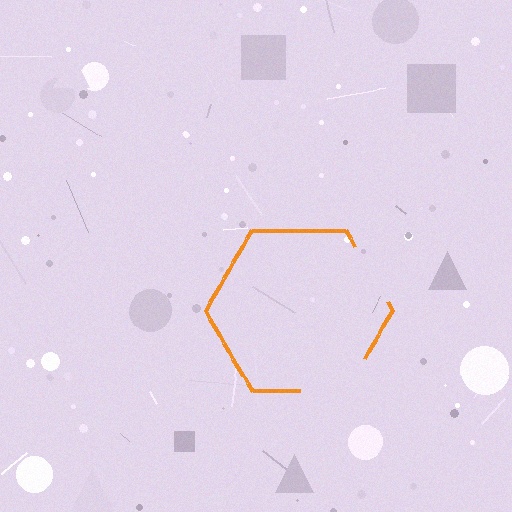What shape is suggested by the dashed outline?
The dashed outline suggests a hexagon.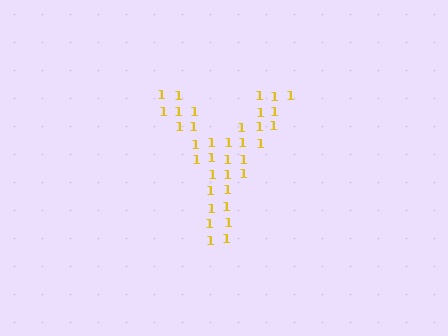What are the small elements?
The small elements are digit 1's.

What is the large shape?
The large shape is the letter Y.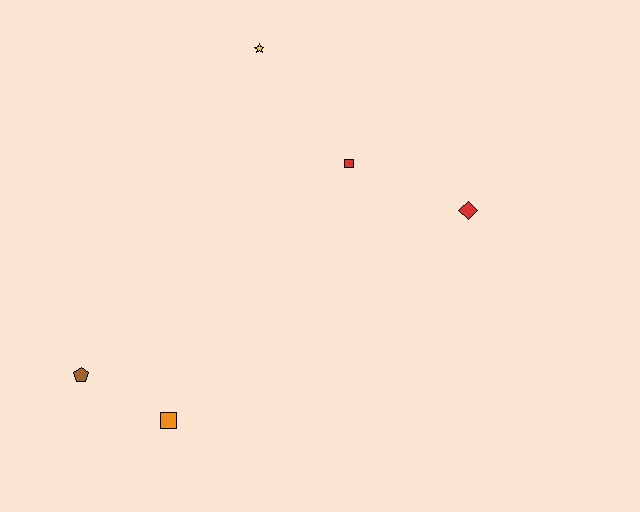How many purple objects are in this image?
There are no purple objects.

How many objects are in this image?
There are 5 objects.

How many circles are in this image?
There are no circles.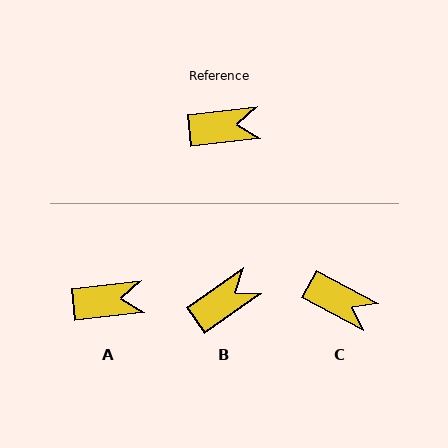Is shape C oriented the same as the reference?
No, it is off by about 34 degrees.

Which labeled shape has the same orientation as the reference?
A.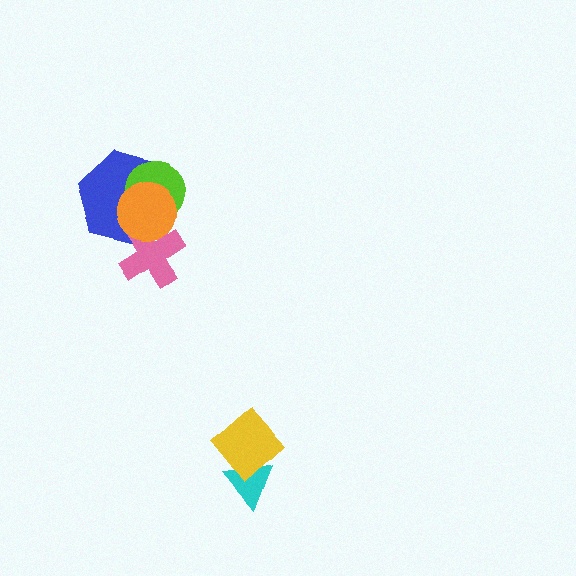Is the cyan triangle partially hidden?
Yes, it is partially covered by another shape.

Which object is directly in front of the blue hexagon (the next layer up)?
The lime circle is directly in front of the blue hexagon.